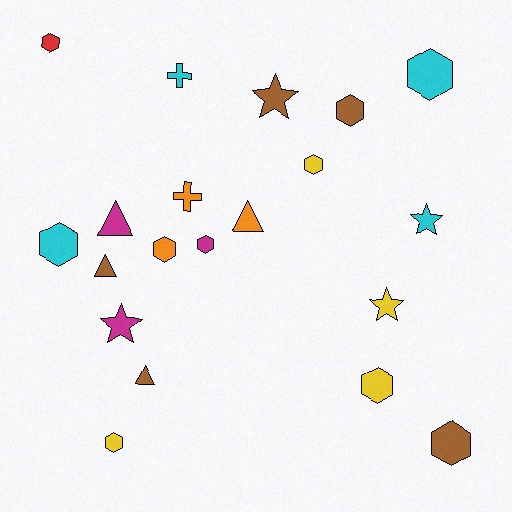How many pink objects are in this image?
There are no pink objects.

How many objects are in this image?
There are 20 objects.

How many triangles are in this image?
There are 4 triangles.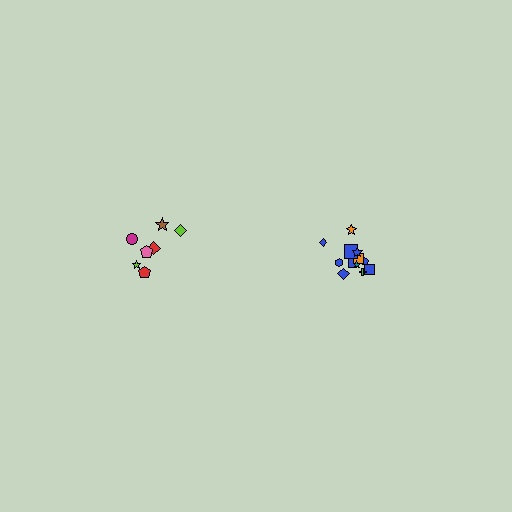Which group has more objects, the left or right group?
The right group.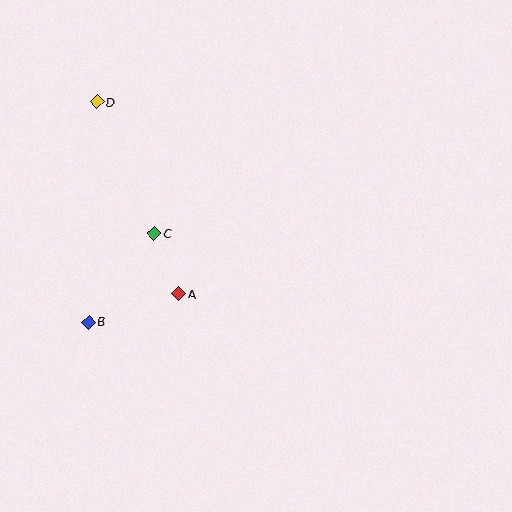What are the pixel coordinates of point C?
Point C is at (154, 234).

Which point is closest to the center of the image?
Point A at (179, 294) is closest to the center.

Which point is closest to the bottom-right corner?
Point A is closest to the bottom-right corner.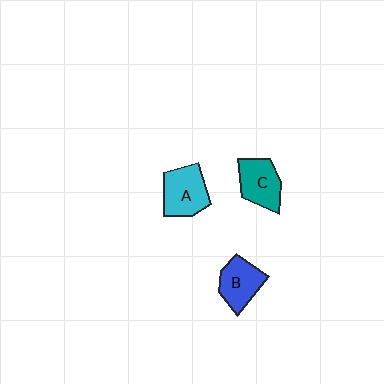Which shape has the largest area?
Shape A (cyan).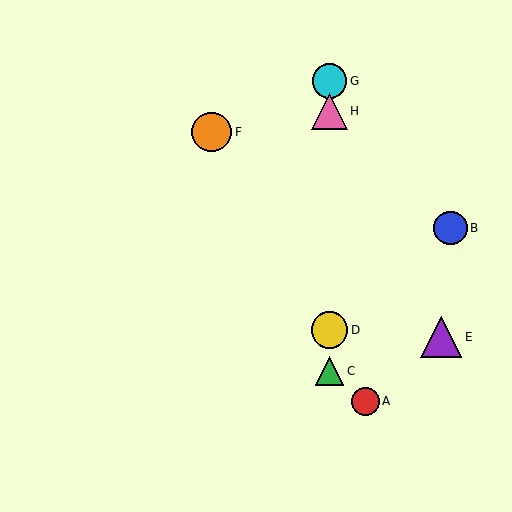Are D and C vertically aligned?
Yes, both are at x≈330.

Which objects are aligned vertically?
Objects C, D, G, H are aligned vertically.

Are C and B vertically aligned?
No, C is at x≈330 and B is at x≈450.